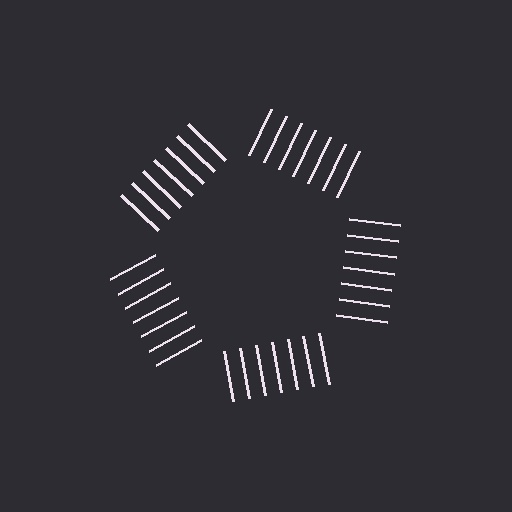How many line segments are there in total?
35 — 7 along each of the 5 edges.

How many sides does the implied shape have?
5 sides — the line-ends trace a pentagon.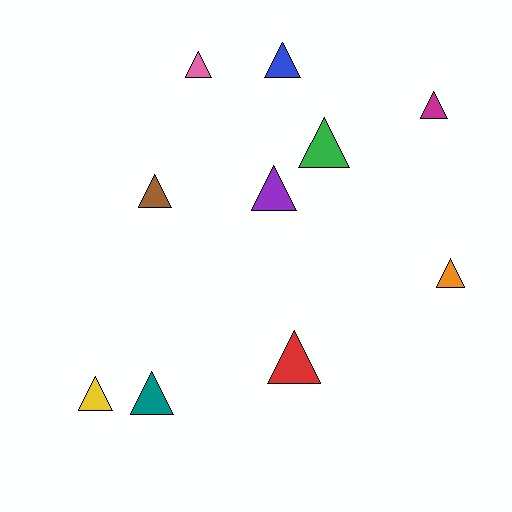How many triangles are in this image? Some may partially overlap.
There are 10 triangles.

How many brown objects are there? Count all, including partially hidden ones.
There is 1 brown object.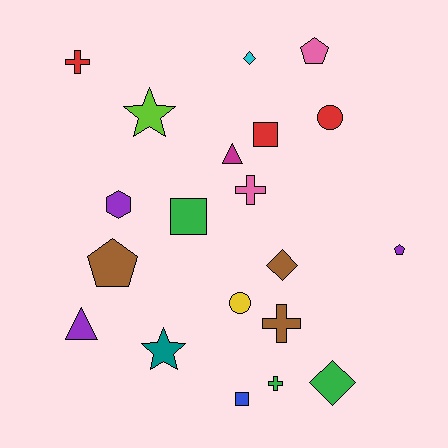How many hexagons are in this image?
There is 1 hexagon.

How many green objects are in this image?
There are 3 green objects.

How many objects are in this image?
There are 20 objects.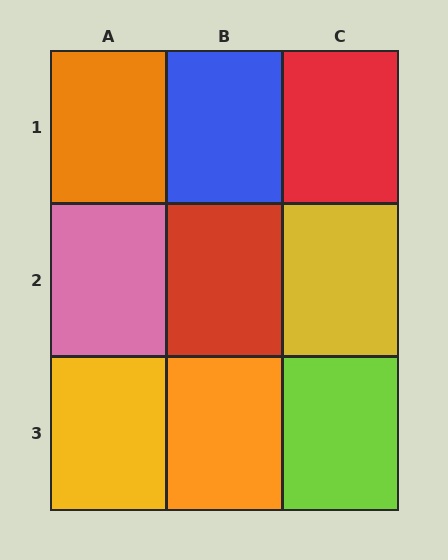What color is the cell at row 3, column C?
Lime.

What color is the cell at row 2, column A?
Pink.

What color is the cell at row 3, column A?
Yellow.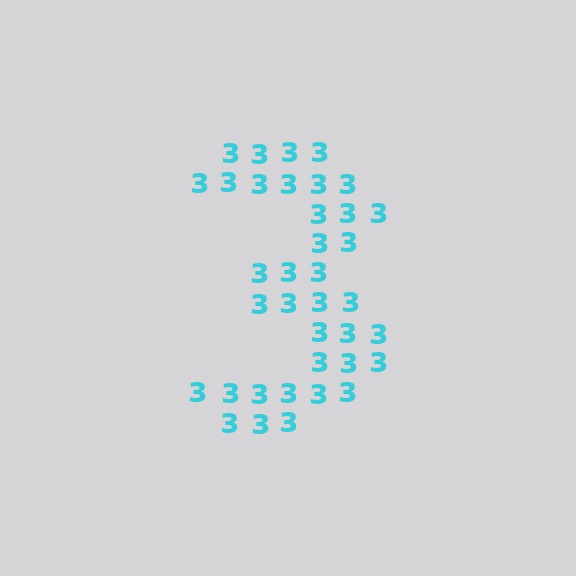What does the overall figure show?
The overall figure shows the digit 3.